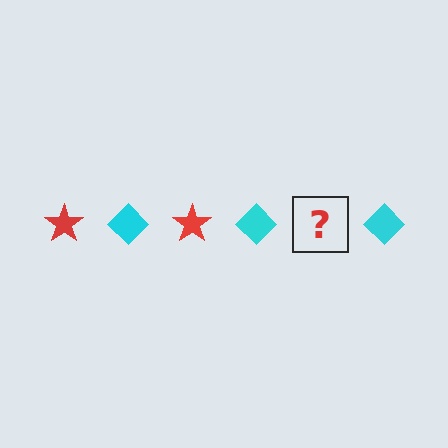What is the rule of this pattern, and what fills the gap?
The rule is that the pattern alternates between red star and cyan diamond. The gap should be filled with a red star.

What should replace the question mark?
The question mark should be replaced with a red star.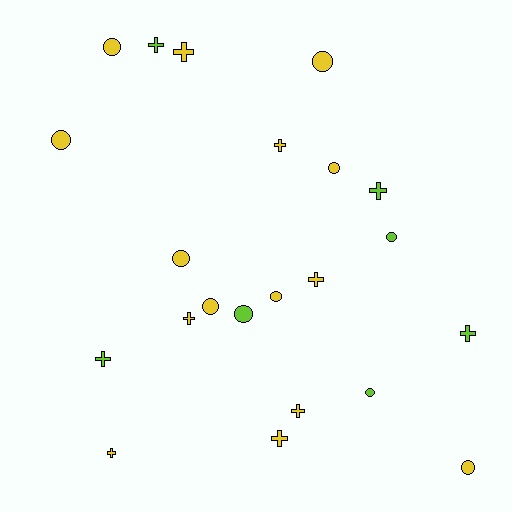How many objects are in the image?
There are 22 objects.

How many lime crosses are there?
There are 4 lime crosses.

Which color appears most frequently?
Yellow, with 15 objects.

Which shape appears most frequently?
Circle, with 11 objects.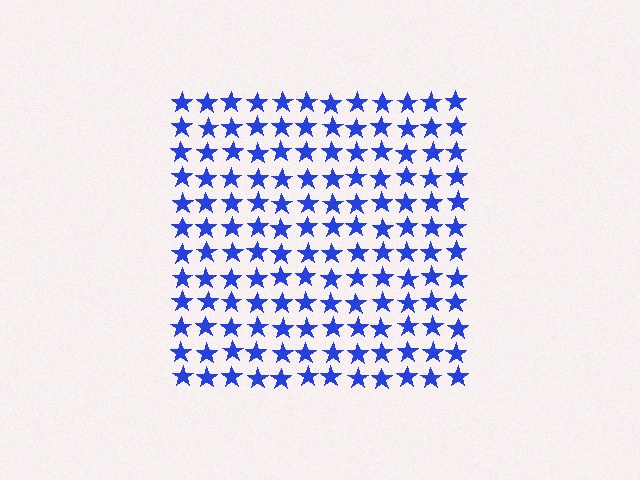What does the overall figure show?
The overall figure shows a square.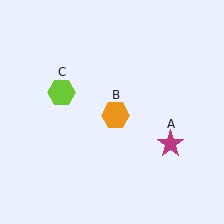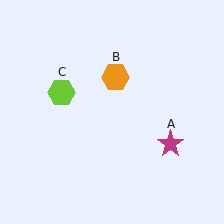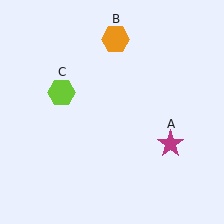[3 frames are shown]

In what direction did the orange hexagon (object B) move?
The orange hexagon (object B) moved up.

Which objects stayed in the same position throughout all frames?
Magenta star (object A) and lime hexagon (object C) remained stationary.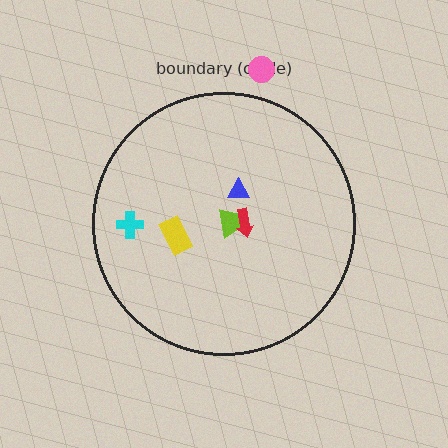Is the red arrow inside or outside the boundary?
Inside.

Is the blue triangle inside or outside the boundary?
Inside.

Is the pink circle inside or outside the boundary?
Outside.